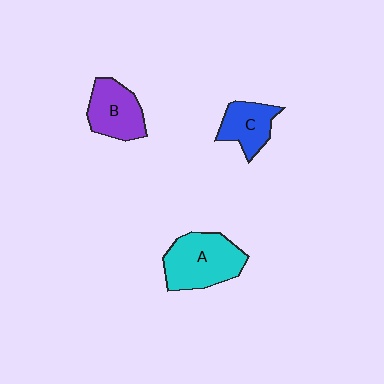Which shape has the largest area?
Shape A (cyan).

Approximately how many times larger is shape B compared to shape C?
Approximately 1.2 times.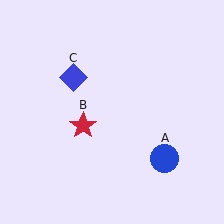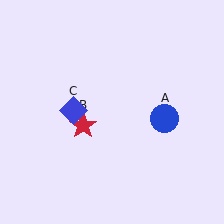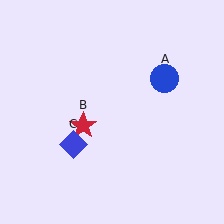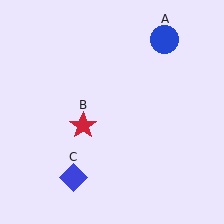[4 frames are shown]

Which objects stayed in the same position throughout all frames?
Red star (object B) remained stationary.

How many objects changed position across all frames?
2 objects changed position: blue circle (object A), blue diamond (object C).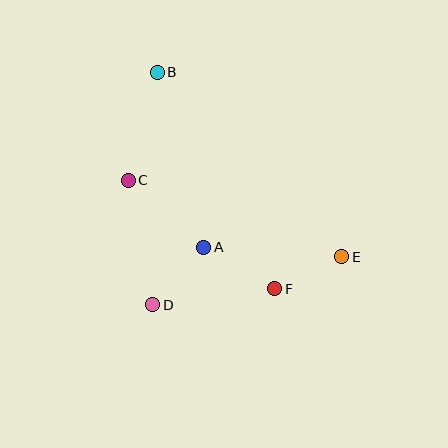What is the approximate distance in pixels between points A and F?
The distance between A and F is approximately 82 pixels.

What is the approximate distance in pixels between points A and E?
The distance between A and E is approximately 139 pixels.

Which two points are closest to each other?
Points E and F are closest to each other.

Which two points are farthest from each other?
Points B and E are farthest from each other.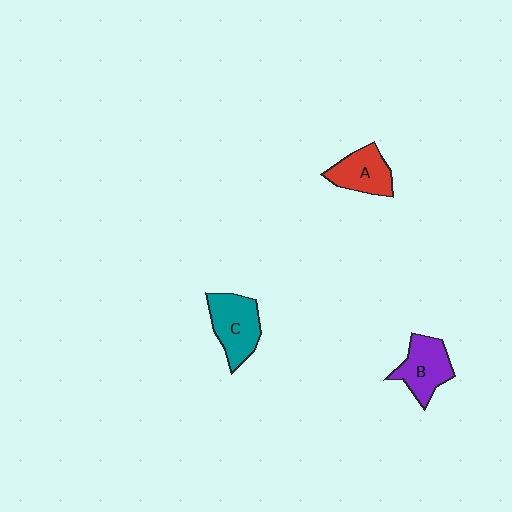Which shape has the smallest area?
Shape A (red).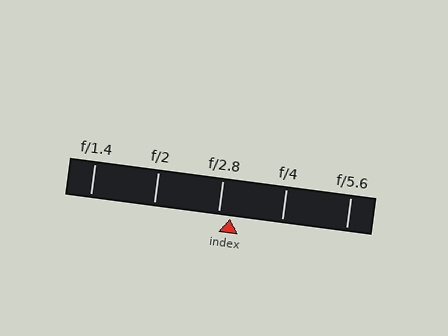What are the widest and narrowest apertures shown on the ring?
The widest aperture shown is f/1.4 and the narrowest is f/5.6.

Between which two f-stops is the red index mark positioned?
The index mark is between f/2.8 and f/4.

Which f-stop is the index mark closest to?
The index mark is closest to f/2.8.